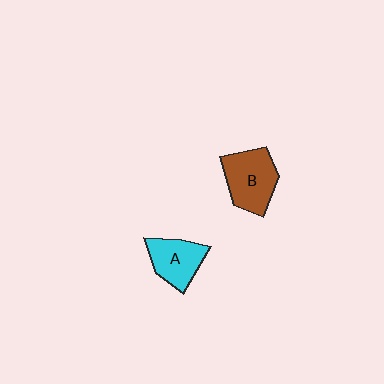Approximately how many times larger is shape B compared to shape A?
Approximately 1.3 times.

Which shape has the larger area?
Shape B (brown).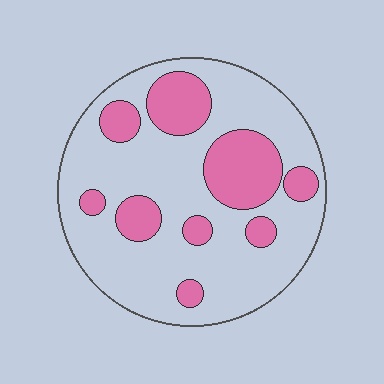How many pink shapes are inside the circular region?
9.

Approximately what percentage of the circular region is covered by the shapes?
Approximately 25%.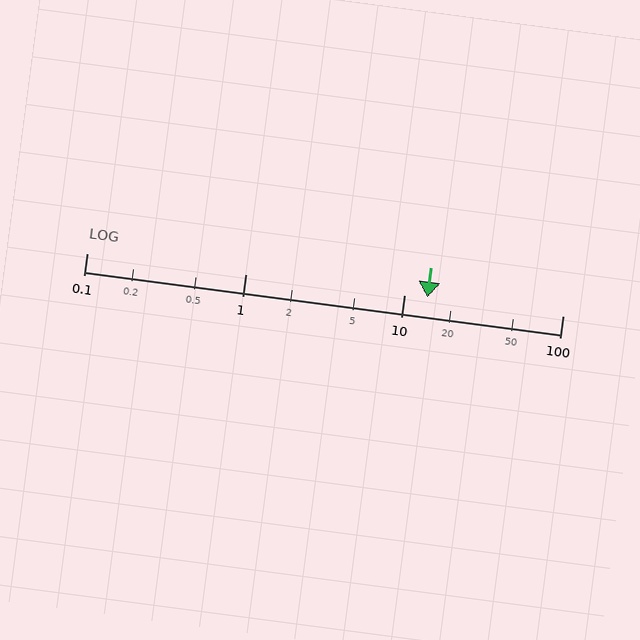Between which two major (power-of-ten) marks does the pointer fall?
The pointer is between 10 and 100.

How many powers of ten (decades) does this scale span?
The scale spans 3 decades, from 0.1 to 100.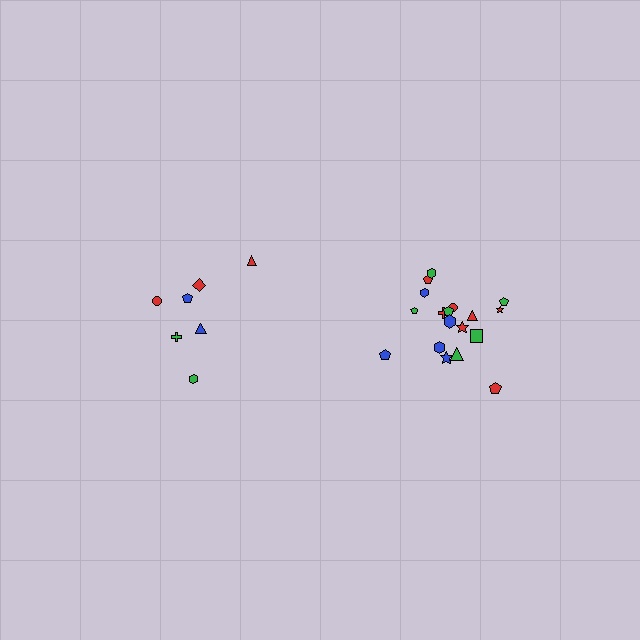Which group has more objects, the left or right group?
The right group.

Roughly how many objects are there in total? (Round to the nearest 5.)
Roughly 25 objects in total.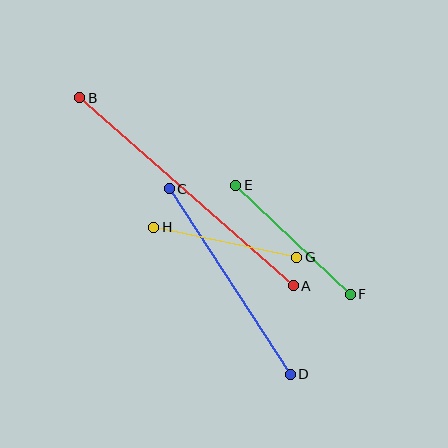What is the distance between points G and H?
The distance is approximately 146 pixels.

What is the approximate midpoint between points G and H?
The midpoint is at approximately (225, 242) pixels.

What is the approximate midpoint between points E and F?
The midpoint is at approximately (293, 240) pixels.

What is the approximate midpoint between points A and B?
The midpoint is at approximately (187, 192) pixels.